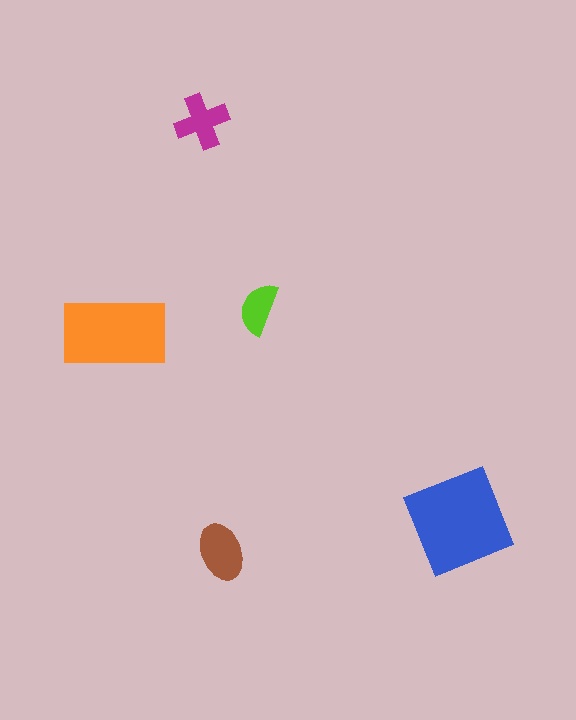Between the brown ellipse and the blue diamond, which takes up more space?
The blue diamond.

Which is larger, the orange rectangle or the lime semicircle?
The orange rectangle.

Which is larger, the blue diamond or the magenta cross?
The blue diamond.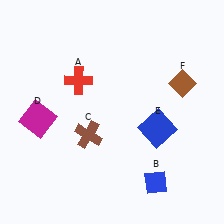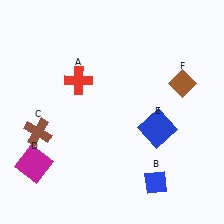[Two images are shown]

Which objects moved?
The objects that moved are: the brown cross (C), the magenta square (D).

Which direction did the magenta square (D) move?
The magenta square (D) moved down.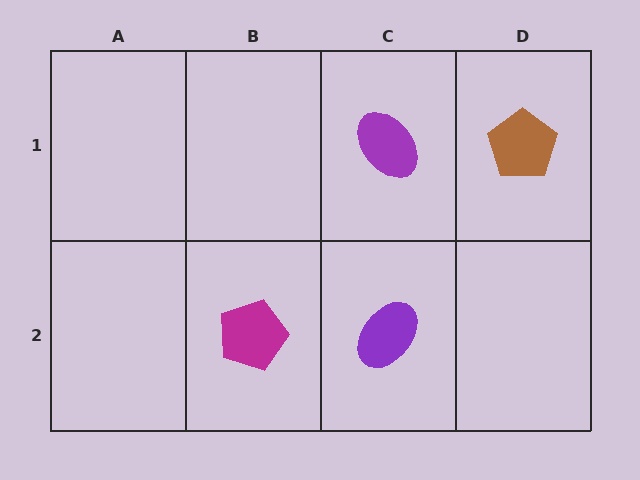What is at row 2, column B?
A magenta pentagon.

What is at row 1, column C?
A purple ellipse.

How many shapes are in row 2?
2 shapes.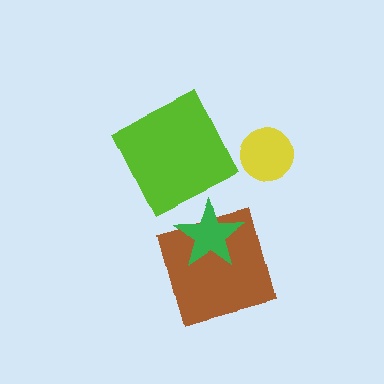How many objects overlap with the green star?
1 object overlaps with the green star.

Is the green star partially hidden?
No, no other shape covers it.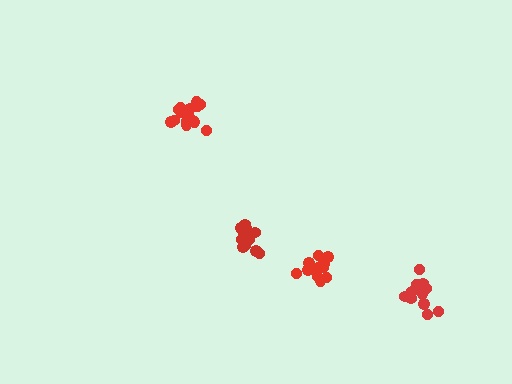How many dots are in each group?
Group 1: 14 dots, Group 2: 12 dots, Group 3: 14 dots, Group 4: 14 dots (54 total).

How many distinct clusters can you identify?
There are 4 distinct clusters.